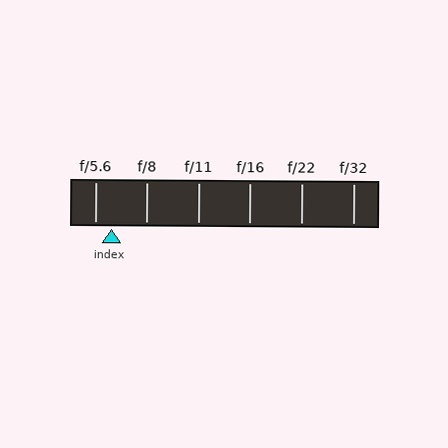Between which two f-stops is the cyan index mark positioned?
The index mark is between f/5.6 and f/8.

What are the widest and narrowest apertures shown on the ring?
The widest aperture shown is f/5.6 and the narrowest is f/32.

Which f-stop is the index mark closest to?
The index mark is closest to f/5.6.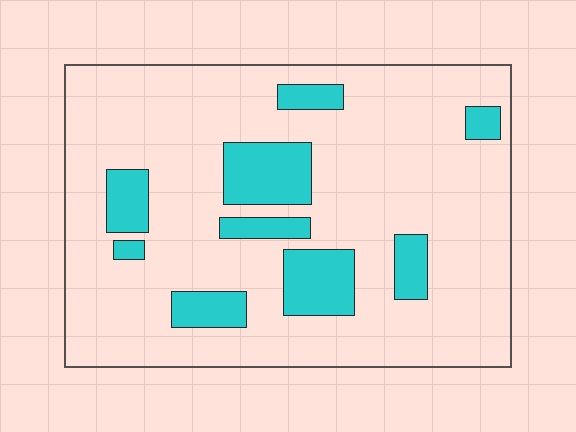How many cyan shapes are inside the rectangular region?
9.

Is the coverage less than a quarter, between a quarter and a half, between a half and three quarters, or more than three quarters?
Less than a quarter.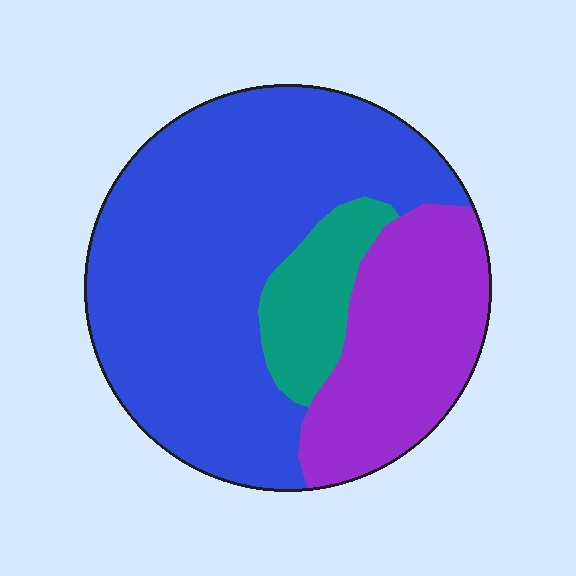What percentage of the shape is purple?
Purple takes up about one quarter (1/4) of the shape.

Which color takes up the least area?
Teal, at roughly 10%.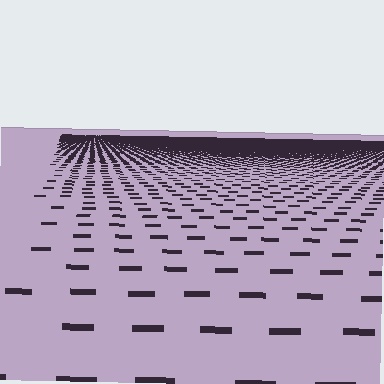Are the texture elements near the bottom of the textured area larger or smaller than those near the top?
Larger. Near the bottom, elements are closer to the viewer and appear at a bigger on-screen size.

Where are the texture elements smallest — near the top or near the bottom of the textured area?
Near the top.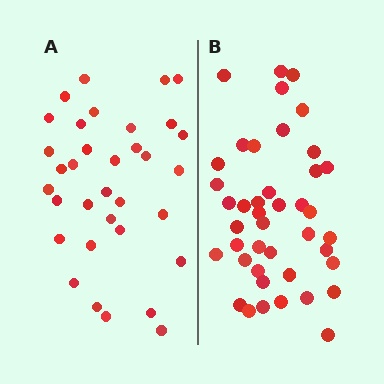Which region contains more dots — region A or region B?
Region B (the right region) has more dots.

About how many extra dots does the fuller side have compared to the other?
Region B has roughly 8 or so more dots than region A.